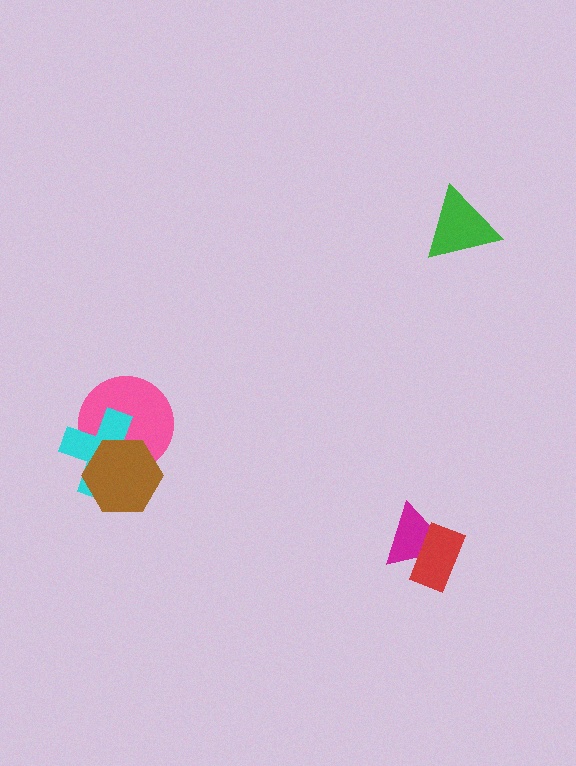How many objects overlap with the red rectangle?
1 object overlaps with the red rectangle.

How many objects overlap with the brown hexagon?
2 objects overlap with the brown hexagon.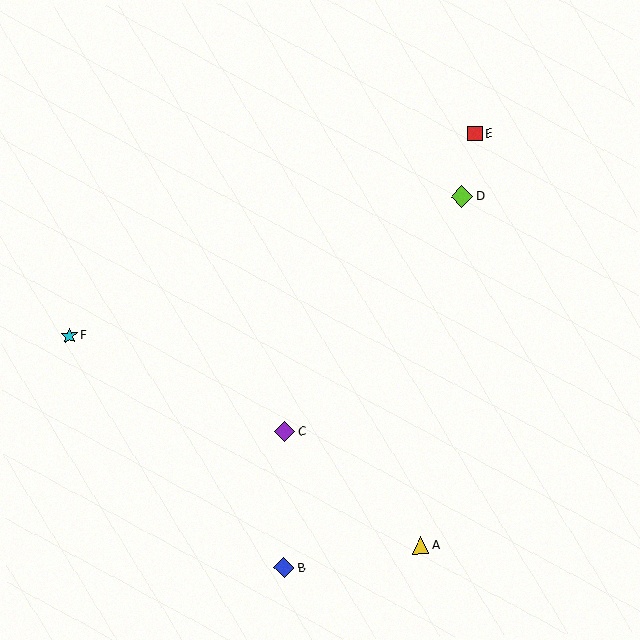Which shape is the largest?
The lime diamond (labeled D) is the largest.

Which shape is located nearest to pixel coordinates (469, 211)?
The lime diamond (labeled D) at (462, 196) is nearest to that location.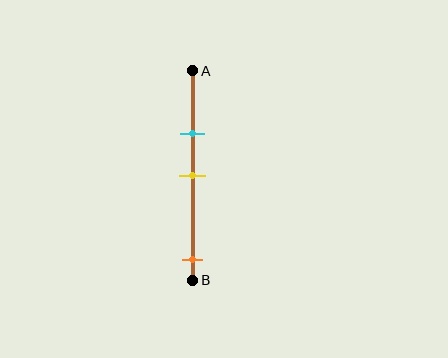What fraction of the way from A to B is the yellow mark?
The yellow mark is approximately 50% (0.5) of the way from A to B.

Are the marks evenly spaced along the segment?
No, the marks are not evenly spaced.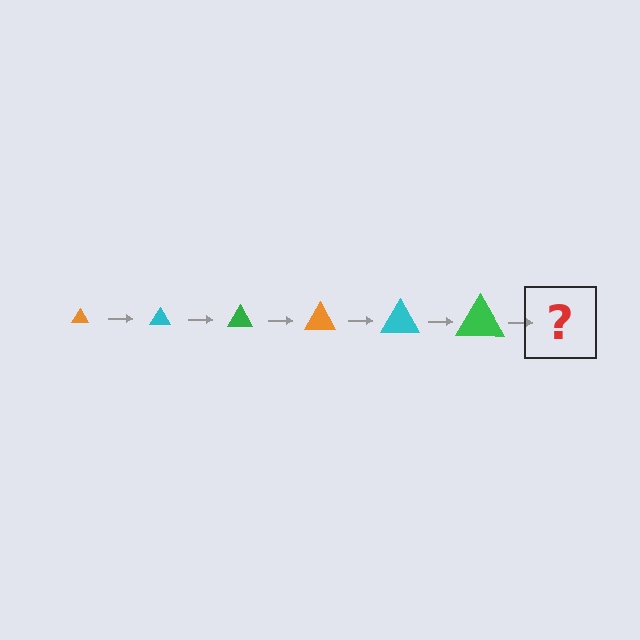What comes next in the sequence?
The next element should be an orange triangle, larger than the previous one.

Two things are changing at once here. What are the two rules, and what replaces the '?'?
The two rules are that the triangle grows larger each step and the color cycles through orange, cyan, and green. The '?' should be an orange triangle, larger than the previous one.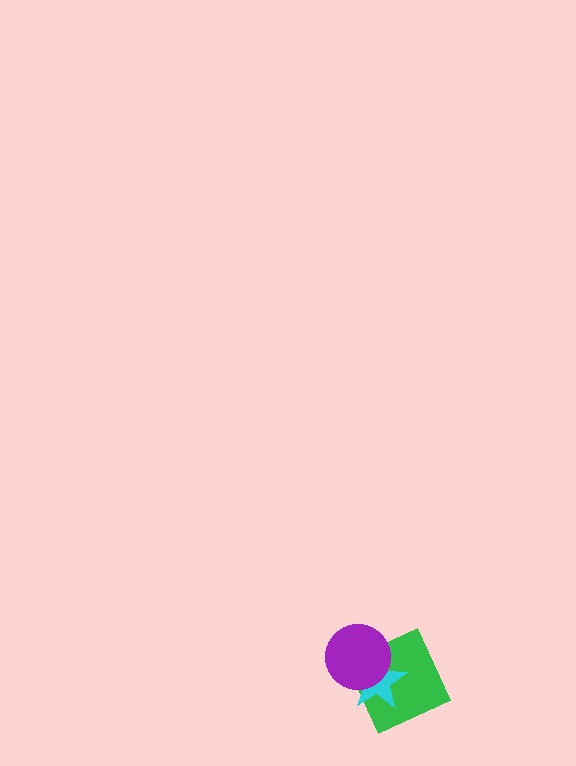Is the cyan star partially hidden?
Yes, it is partially covered by another shape.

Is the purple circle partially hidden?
No, no other shape covers it.